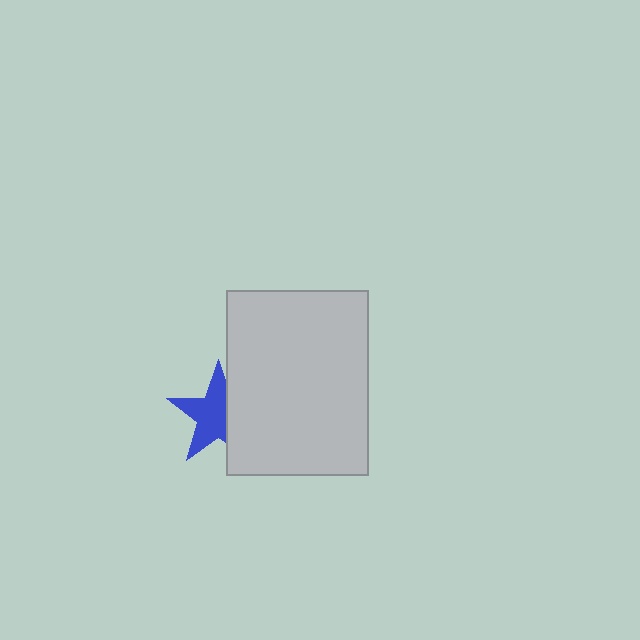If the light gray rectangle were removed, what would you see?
You would see the complete blue star.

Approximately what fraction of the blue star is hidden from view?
Roughly 37% of the blue star is hidden behind the light gray rectangle.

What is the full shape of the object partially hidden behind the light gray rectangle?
The partially hidden object is a blue star.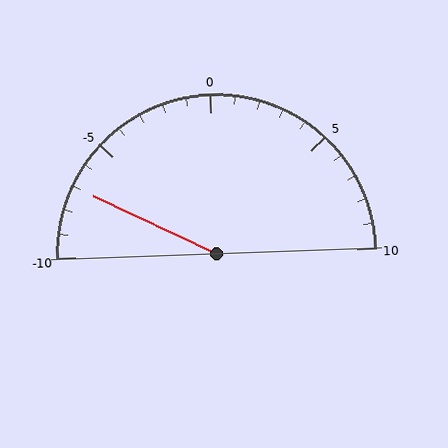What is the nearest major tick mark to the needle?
The nearest major tick mark is -5.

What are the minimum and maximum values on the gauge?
The gauge ranges from -10 to 10.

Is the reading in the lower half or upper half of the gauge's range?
The reading is in the lower half of the range (-10 to 10).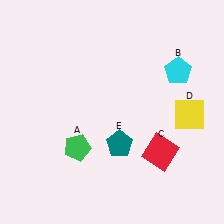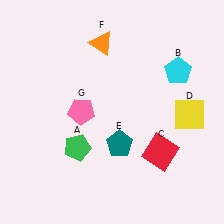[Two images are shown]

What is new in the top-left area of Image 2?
An orange triangle (F) was added in the top-left area of Image 2.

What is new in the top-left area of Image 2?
A pink pentagon (G) was added in the top-left area of Image 2.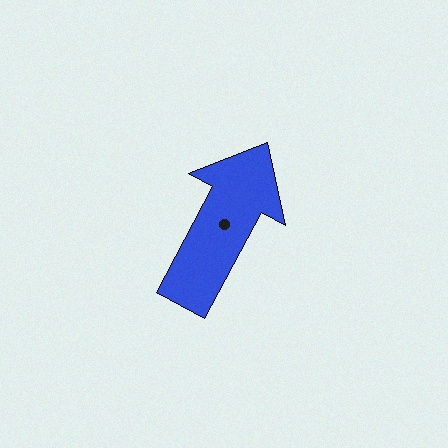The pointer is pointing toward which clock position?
Roughly 1 o'clock.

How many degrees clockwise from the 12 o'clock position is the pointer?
Approximately 28 degrees.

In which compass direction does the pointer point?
Northeast.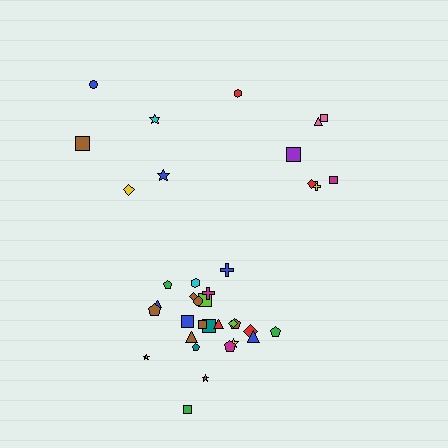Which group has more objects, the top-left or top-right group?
The top-right group.